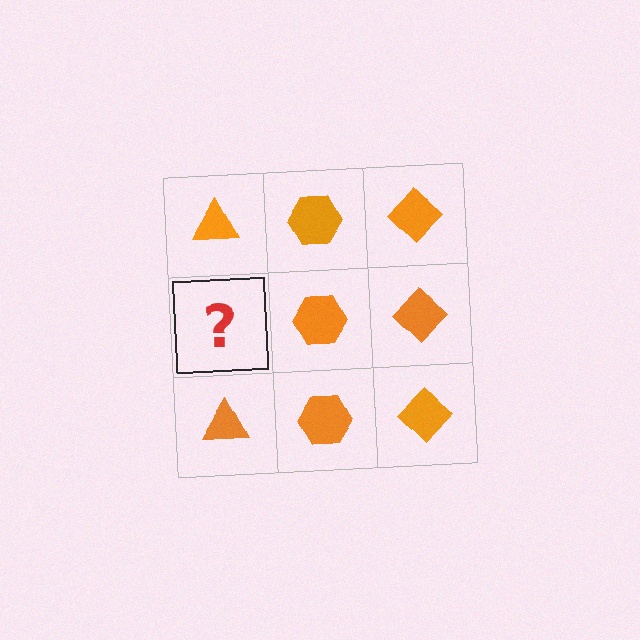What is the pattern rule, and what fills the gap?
The rule is that each column has a consistent shape. The gap should be filled with an orange triangle.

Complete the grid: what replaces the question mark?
The question mark should be replaced with an orange triangle.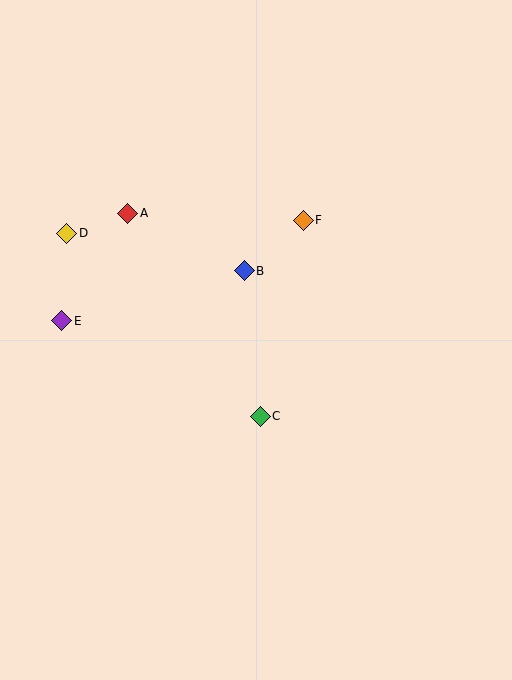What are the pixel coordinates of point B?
Point B is at (244, 271).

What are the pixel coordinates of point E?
Point E is at (62, 321).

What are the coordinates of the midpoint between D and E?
The midpoint between D and E is at (64, 277).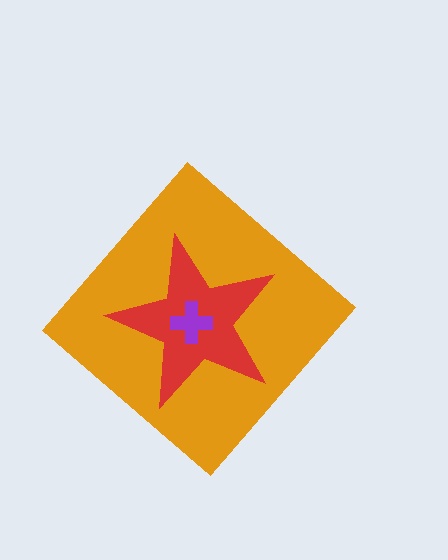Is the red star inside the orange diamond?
Yes.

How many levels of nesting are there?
3.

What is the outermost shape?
The orange diamond.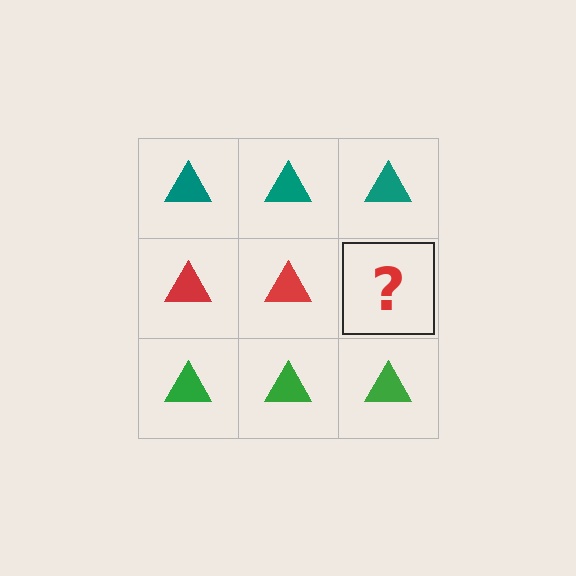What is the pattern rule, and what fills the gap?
The rule is that each row has a consistent color. The gap should be filled with a red triangle.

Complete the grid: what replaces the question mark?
The question mark should be replaced with a red triangle.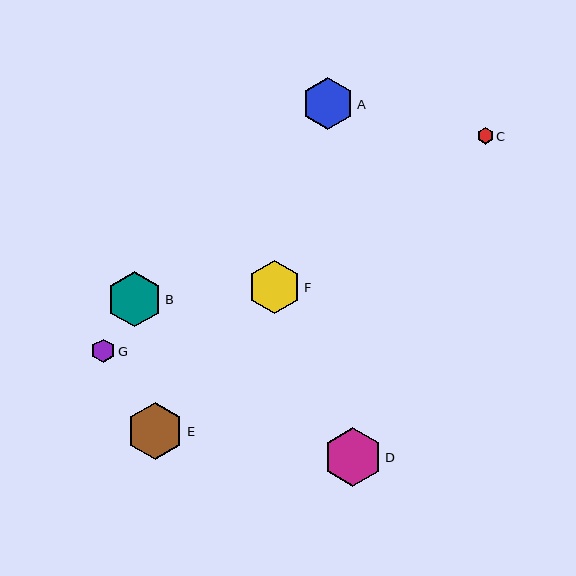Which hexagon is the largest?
Hexagon D is the largest with a size of approximately 59 pixels.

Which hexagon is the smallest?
Hexagon C is the smallest with a size of approximately 16 pixels.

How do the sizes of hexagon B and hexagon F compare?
Hexagon B and hexagon F are approximately the same size.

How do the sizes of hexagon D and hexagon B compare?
Hexagon D and hexagon B are approximately the same size.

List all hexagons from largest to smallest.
From largest to smallest: D, E, B, F, A, G, C.